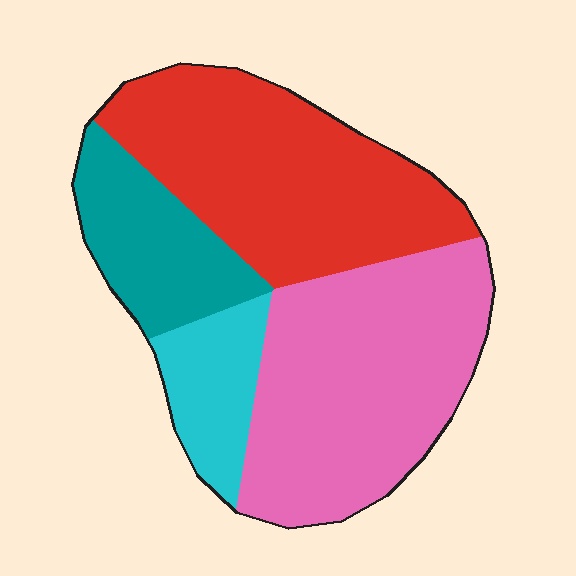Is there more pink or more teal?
Pink.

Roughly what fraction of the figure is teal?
Teal takes up about one sixth (1/6) of the figure.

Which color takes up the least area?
Cyan, at roughly 10%.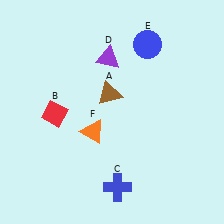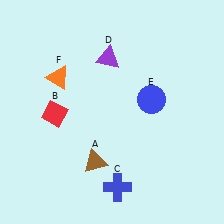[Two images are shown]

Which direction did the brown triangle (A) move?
The brown triangle (A) moved down.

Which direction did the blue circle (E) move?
The blue circle (E) moved down.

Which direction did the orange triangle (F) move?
The orange triangle (F) moved up.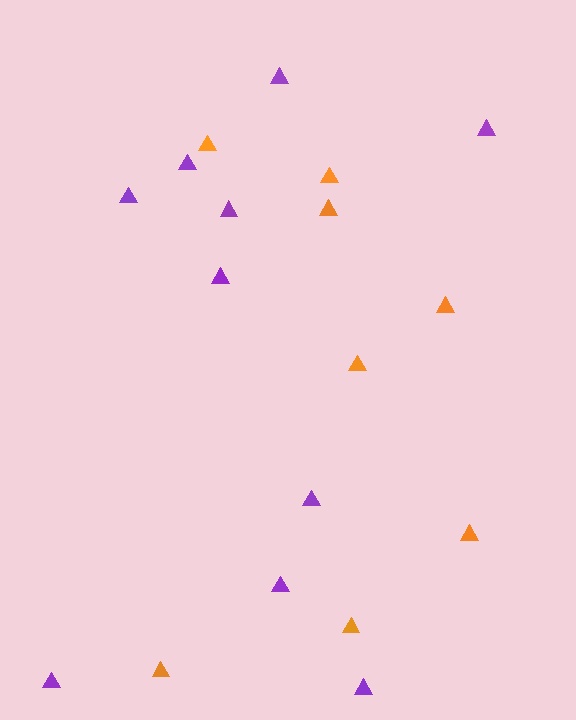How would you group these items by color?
There are 2 groups: one group of purple triangles (10) and one group of orange triangles (8).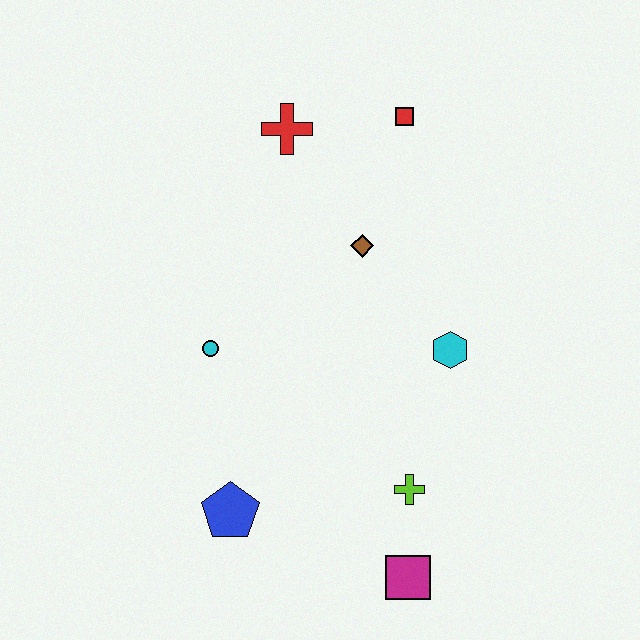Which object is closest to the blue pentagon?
The cyan circle is closest to the blue pentagon.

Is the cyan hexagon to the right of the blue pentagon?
Yes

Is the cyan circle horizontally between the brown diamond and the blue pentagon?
No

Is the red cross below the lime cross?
No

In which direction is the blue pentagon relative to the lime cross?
The blue pentagon is to the left of the lime cross.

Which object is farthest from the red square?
The magenta square is farthest from the red square.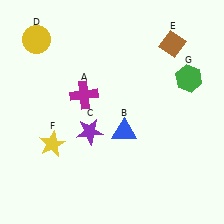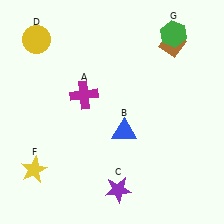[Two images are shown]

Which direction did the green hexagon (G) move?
The green hexagon (G) moved up.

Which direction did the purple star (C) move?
The purple star (C) moved down.